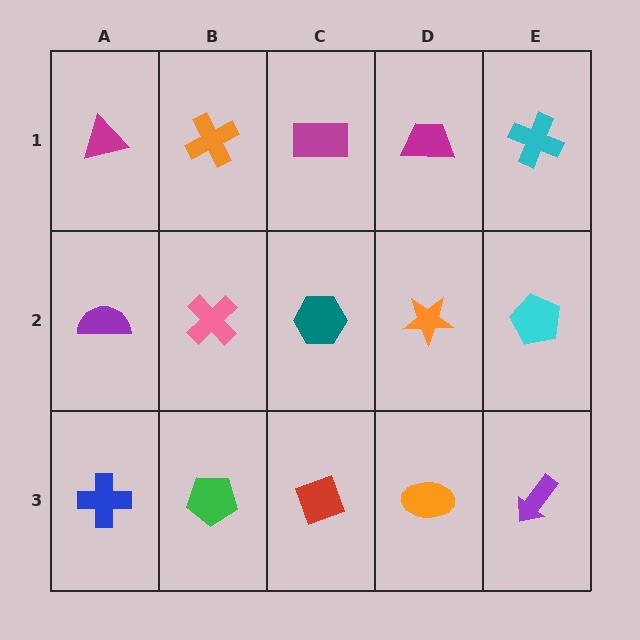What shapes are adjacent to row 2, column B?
An orange cross (row 1, column B), a green pentagon (row 3, column B), a purple semicircle (row 2, column A), a teal hexagon (row 2, column C).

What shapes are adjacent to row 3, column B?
A pink cross (row 2, column B), a blue cross (row 3, column A), a red diamond (row 3, column C).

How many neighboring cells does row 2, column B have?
4.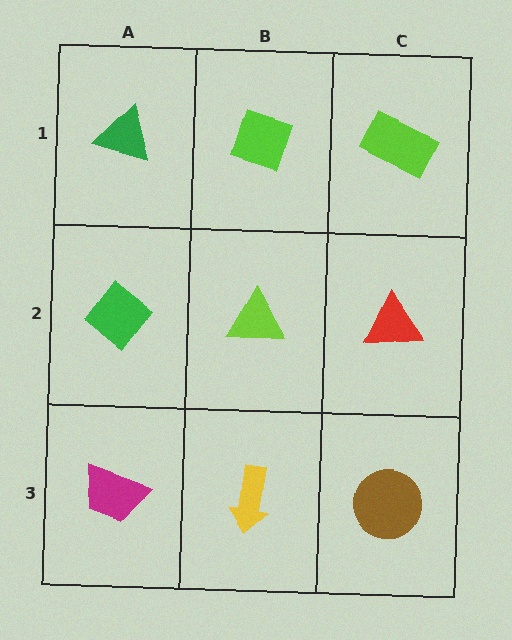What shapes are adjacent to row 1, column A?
A green diamond (row 2, column A), a lime diamond (row 1, column B).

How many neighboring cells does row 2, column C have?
3.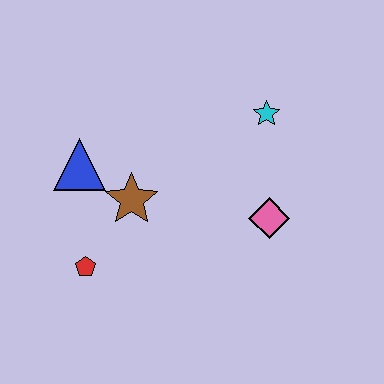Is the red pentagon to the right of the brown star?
No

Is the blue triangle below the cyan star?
Yes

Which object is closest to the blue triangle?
The brown star is closest to the blue triangle.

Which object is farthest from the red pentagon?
The cyan star is farthest from the red pentagon.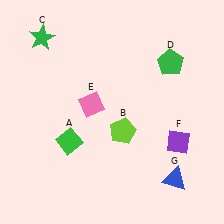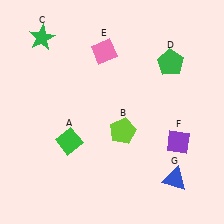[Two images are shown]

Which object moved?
The pink diamond (E) moved up.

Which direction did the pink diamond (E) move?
The pink diamond (E) moved up.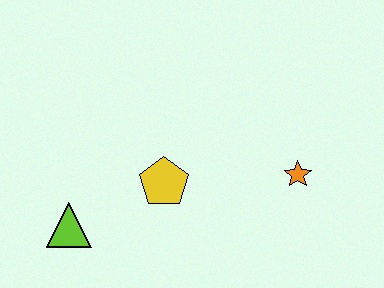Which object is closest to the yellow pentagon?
The lime triangle is closest to the yellow pentagon.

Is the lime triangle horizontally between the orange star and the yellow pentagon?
No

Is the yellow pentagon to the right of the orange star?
No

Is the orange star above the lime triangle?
Yes